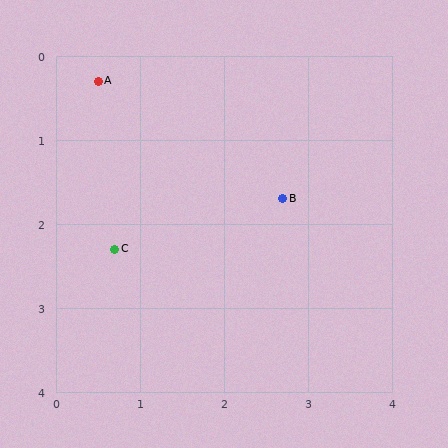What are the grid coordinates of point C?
Point C is at approximately (0.7, 2.3).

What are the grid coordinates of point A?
Point A is at approximately (0.5, 0.3).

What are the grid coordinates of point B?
Point B is at approximately (2.7, 1.7).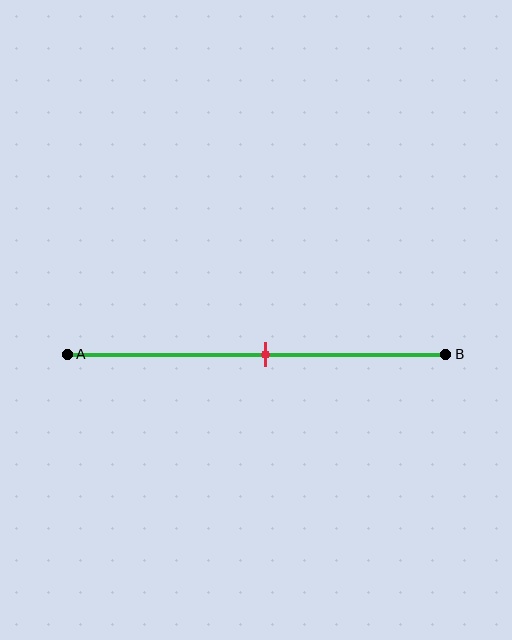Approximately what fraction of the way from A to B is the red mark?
The red mark is approximately 50% of the way from A to B.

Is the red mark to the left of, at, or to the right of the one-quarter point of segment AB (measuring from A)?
The red mark is to the right of the one-quarter point of segment AB.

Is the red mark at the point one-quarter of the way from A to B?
No, the mark is at about 50% from A, not at the 25% one-quarter point.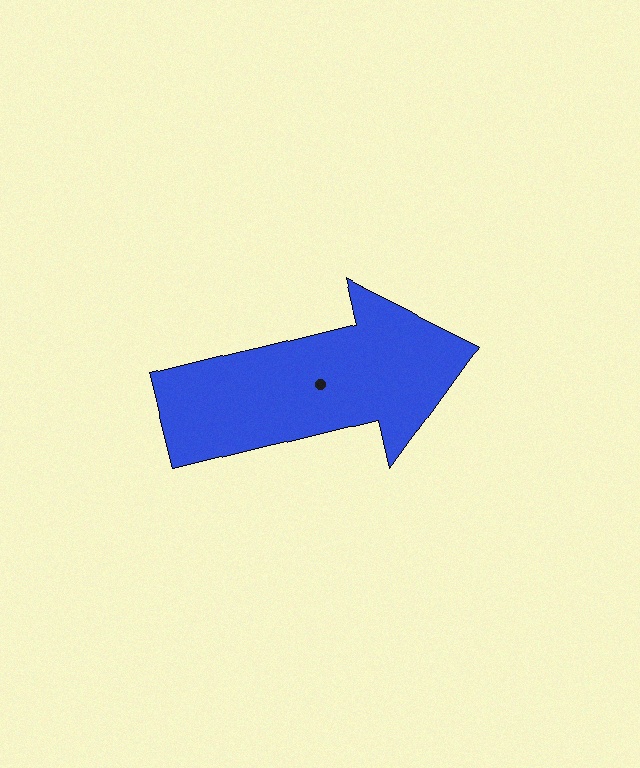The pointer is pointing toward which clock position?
Roughly 3 o'clock.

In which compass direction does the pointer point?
East.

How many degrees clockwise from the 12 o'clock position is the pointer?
Approximately 76 degrees.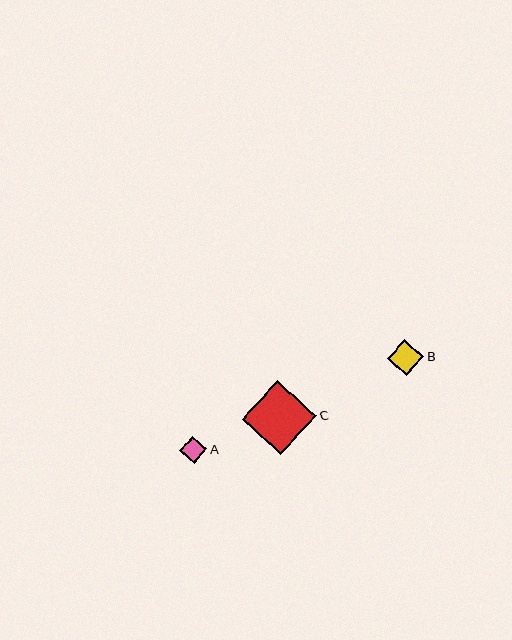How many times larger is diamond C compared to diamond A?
Diamond C is approximately 2.7 times the size of diamond A.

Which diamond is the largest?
Diamond C is the largest with a size of approximately 74 pixels.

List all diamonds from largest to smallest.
From largest to smallest: C, B, A.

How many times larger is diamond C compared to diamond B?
Diamond C is approximately 2.0 times the size of diamond B.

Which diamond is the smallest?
Diamond A is the smallest with a size of approximately 27 pixels.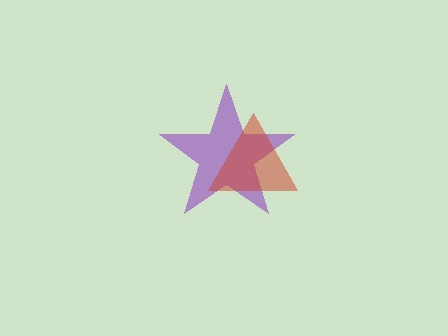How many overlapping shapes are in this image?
There are 2 overlapping shapes in the image.